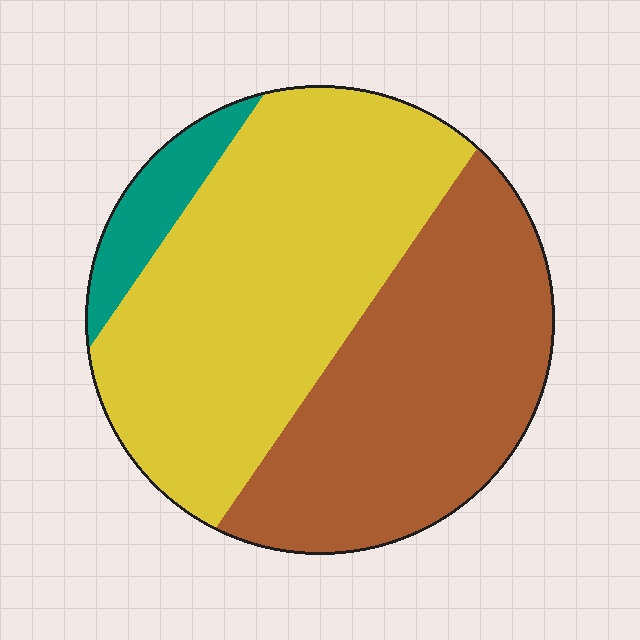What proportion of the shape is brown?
Brown covers about 40% of the shape.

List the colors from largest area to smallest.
From largest to smallest: yellow, brown, teal.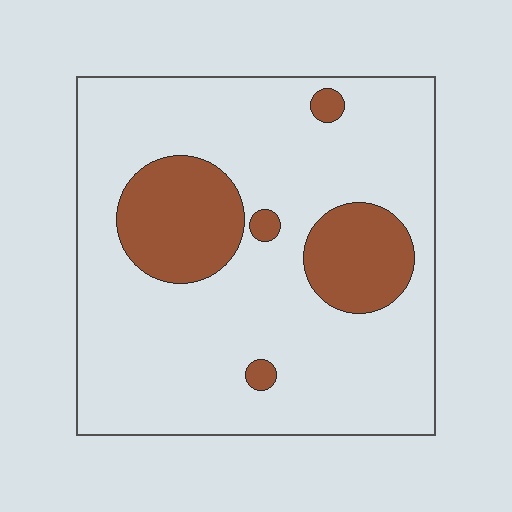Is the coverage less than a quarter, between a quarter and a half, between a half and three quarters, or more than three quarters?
Less than a quarter.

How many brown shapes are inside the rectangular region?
5.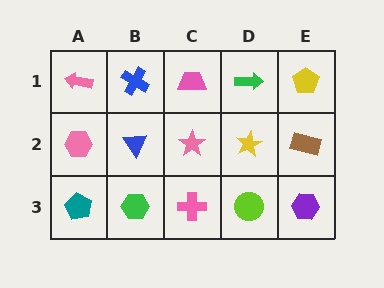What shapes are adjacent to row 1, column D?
A yellow star (row 2, column D), a pink trapezoid (row 1, column C), a yellow pentagon (row 1, column E).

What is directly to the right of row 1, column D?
A yellow pentagon.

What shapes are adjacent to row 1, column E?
A brown rectangle (row 2, column E), a green arrow (row 1, column D).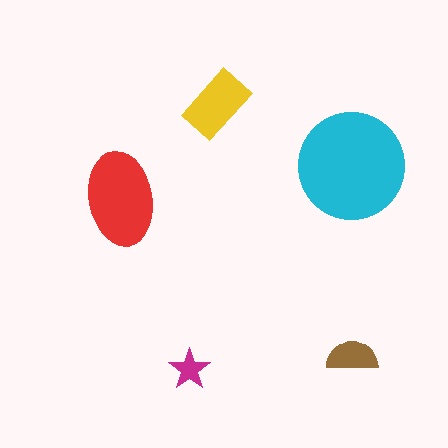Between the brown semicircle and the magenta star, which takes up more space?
The brown semicircle.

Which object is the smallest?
The magenta star.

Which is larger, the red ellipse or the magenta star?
The red ellipse.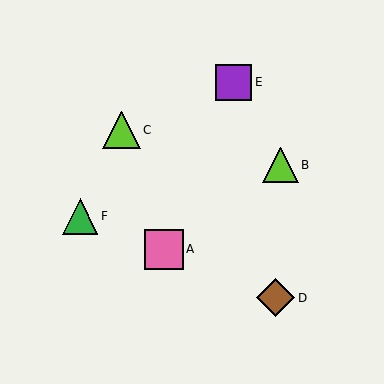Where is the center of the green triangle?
The center of the green triangle is at (80, 216).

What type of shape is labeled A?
Shape A is a pink square.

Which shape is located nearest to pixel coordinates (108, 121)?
The lime triangle (labeled C) at (121, 130) is nearest to that location.